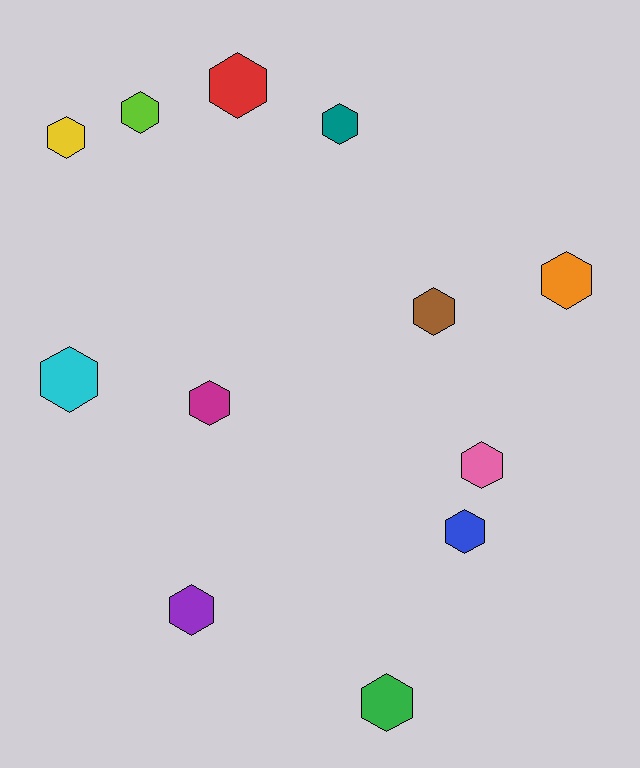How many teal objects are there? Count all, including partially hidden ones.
There is 1 teal object.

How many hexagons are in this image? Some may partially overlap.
There are 12 hexagons.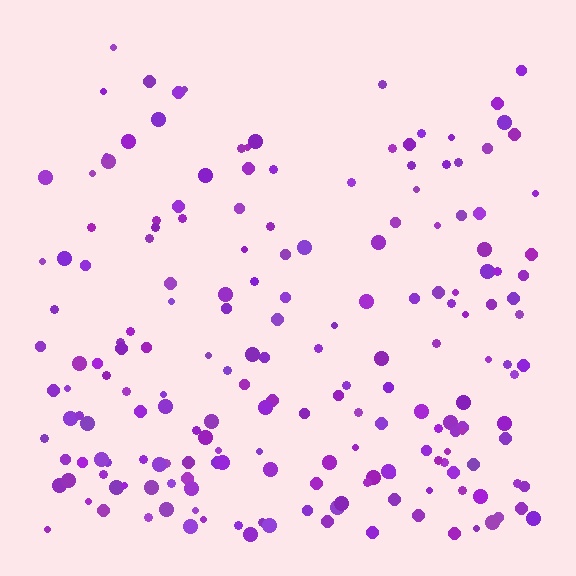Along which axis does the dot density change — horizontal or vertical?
Vertical.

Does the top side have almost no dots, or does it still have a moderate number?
Still a moderate number, just noticeably fewer than the bottom.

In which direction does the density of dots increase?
From top to bottom, with the bottom side densest.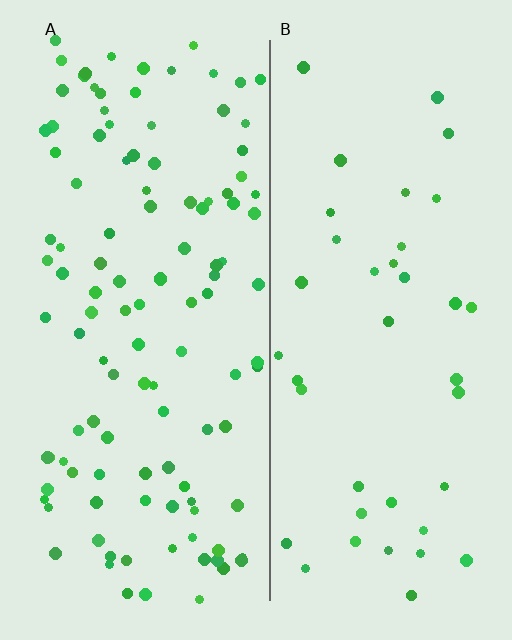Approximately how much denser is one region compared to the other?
Approximately 2.9× — region A over region B.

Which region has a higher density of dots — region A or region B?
A (the left).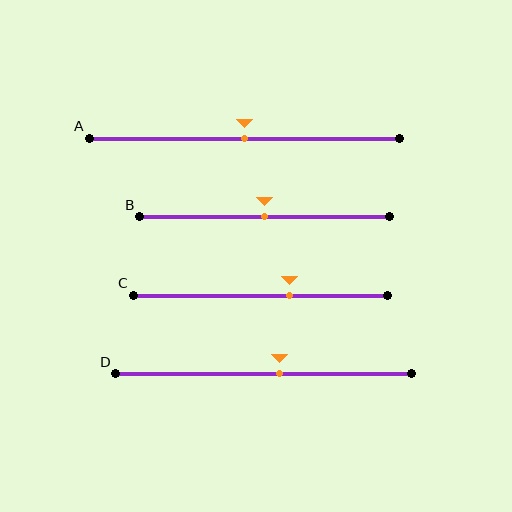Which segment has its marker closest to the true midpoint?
Segment A has its marker closest to the true midpoint.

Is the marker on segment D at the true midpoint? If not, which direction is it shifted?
No, the marker on segment D is shifted to the right by about 5% of the segment length.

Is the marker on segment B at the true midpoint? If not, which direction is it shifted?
Yes, the marker on segment B is at the true midpoint.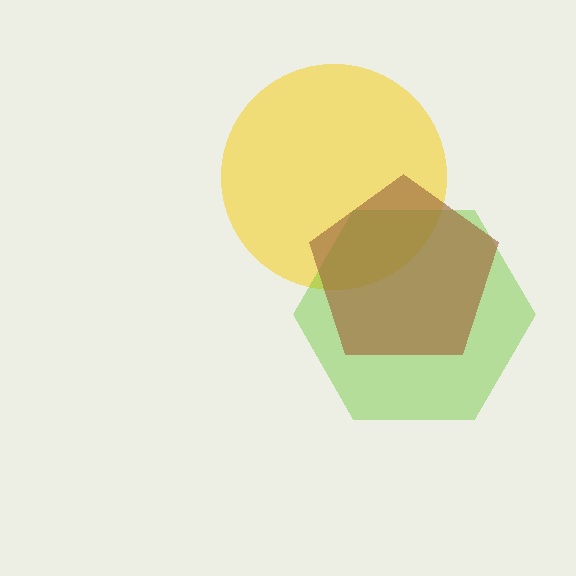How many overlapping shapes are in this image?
There are 3 overlapping shapes in the image.